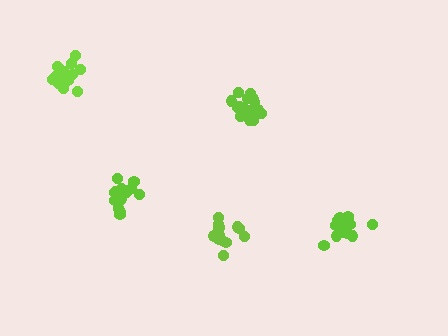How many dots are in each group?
Group 1: 13 dots, Group 2: 15 dots, Group 3: 17 dots, Group 4: 19 dots, Group 5: 14 dots (78 total).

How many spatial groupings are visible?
There are 5 spatial groupings.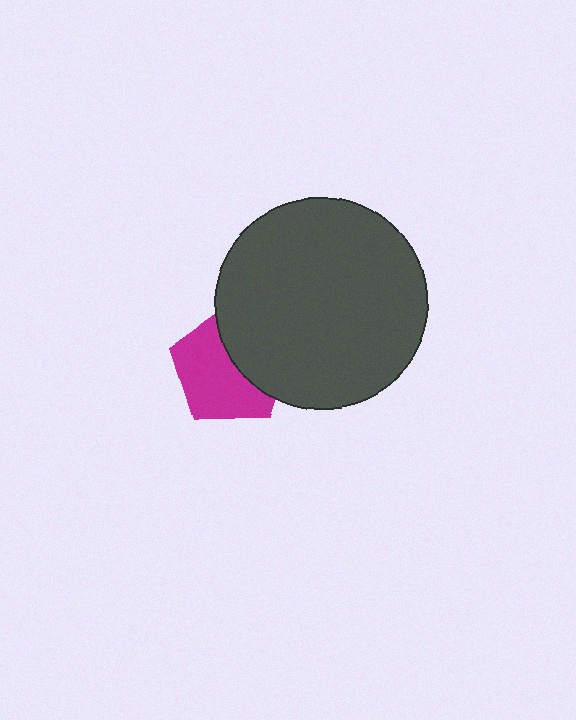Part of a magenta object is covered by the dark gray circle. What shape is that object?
It is a pentagon.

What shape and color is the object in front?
The object in front is a dark gray circle.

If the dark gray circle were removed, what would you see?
You would see the complete magenta pentagon.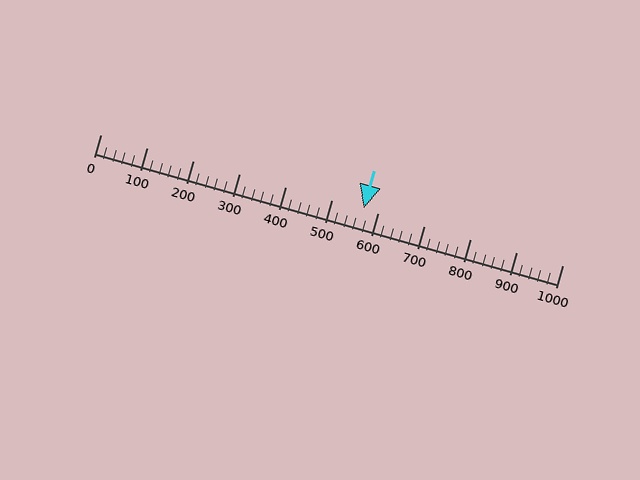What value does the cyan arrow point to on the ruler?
The cyan arrow points to approximately 570.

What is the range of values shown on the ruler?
The ruler shows values from 0 to 1000.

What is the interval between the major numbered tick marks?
The major tick marks are spaced 100 units apart.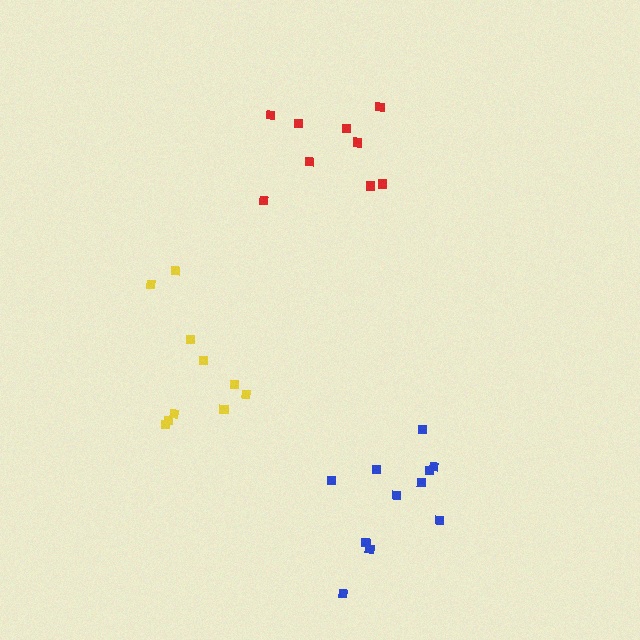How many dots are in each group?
Group 1: 9 dots, Group 2: 10 dots, Group 3: 11 dots (30 total).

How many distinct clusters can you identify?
There are 3 distinct clusters.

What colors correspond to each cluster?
The clusters are colored: red, yellow, blue.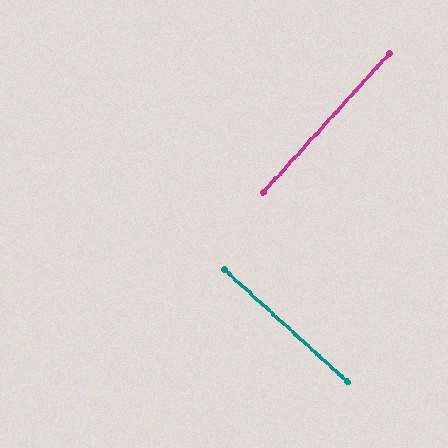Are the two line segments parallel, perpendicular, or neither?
Perpendicular — they meet at approximately 90°.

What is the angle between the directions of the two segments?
Approximately 90 degrees.